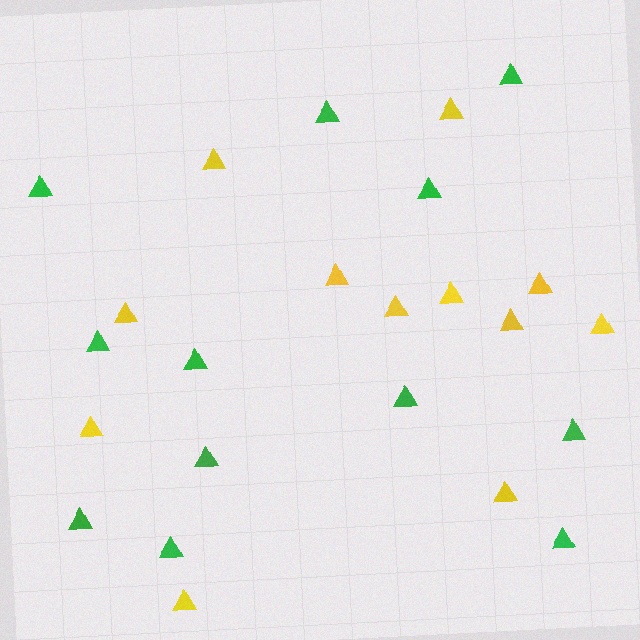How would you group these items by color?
There are 2 groups: one group of green triangles (12) and one group of yellow triangles (12).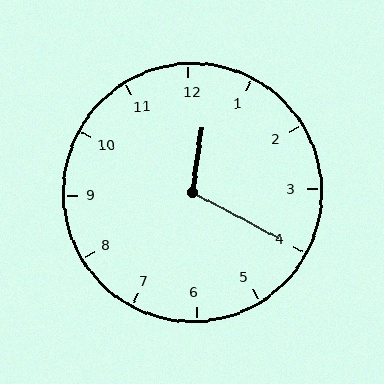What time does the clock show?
12:20.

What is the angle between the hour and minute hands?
Approximately 110 degrees.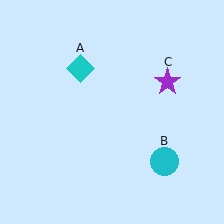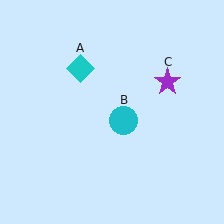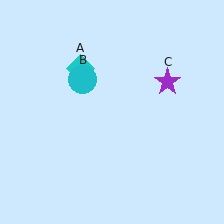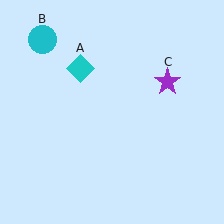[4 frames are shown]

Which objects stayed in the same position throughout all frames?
Cyan diamond (object A) and purple star (object C) remained stationary.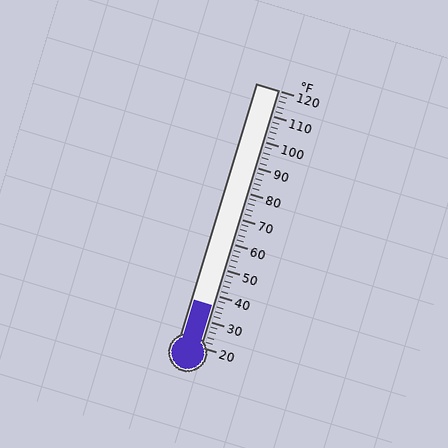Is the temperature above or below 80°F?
The temperature is below 80°F.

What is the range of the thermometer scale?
The thermometer scale ranges from 20°F to 120°F.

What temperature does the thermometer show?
The thermometer shows approximately 36°F.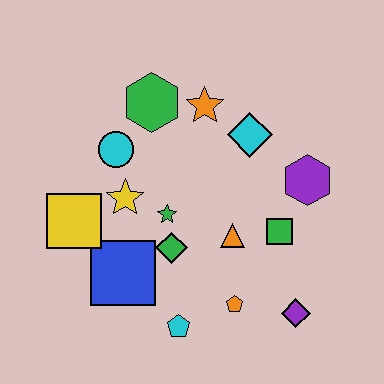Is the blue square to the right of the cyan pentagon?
No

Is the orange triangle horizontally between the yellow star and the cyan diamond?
Yes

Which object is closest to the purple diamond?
The orange pentagon is closest to the purple diamond.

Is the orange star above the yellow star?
Yes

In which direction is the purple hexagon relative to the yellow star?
The purple hexagon is to the right of the yellow star.